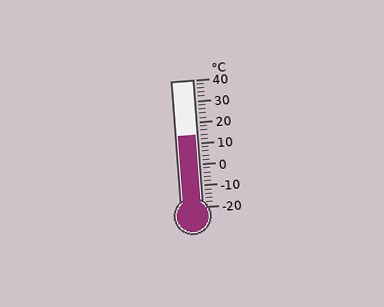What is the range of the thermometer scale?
The thermometer scale ranges from -20°C to 40°C.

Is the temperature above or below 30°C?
The temperature is below 30°C.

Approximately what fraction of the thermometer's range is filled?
The thermometer is filled to approximately 55% of its range.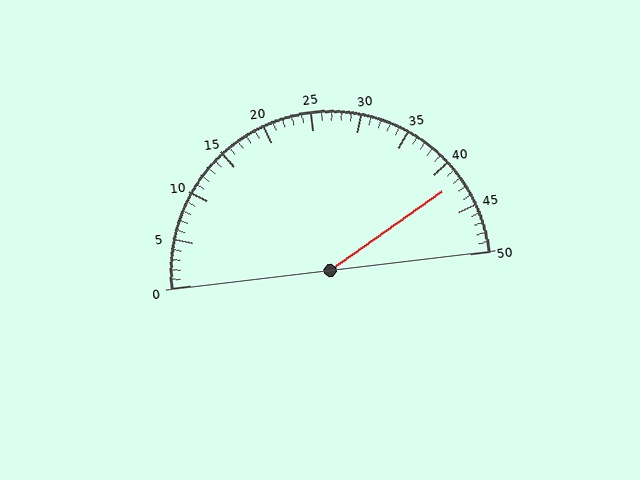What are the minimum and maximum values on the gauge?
The gauge ranges from 0 to 50.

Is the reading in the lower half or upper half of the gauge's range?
The reading is in the upper half of the range (0 to 50).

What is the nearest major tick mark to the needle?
The nearest major tick mark is 40.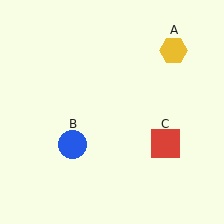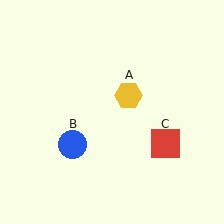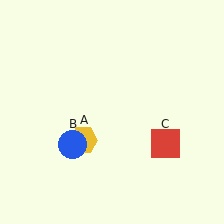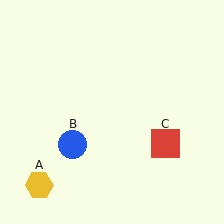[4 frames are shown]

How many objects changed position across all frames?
1 object changed position: yellow hexagon (object A).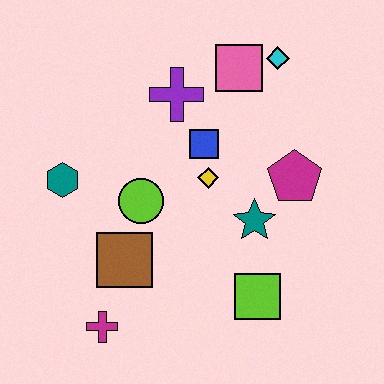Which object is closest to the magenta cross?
The brown square is closest to the magenta cross.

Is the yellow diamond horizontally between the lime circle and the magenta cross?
No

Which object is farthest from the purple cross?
The magenta cross is farthest from the purple cross.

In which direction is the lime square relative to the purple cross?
The lime square is below the purple cross.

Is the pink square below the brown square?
No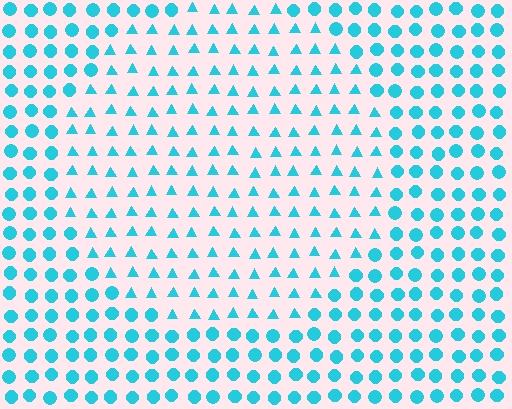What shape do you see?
I see a circle.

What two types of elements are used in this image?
The image uses triangles inside the circle region and circles outside it.